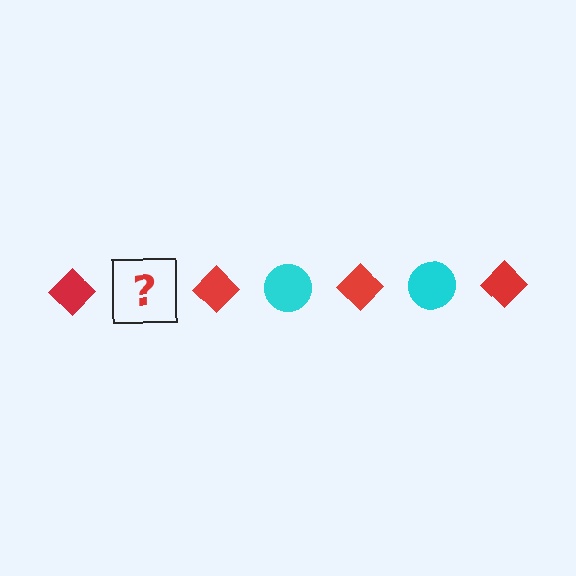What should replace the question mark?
The question mark should be replaced with a cyan circle.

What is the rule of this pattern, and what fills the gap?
The rule is that the pattern alternates between red diamond and cyan circle. The gap should be filled with a cyan circle.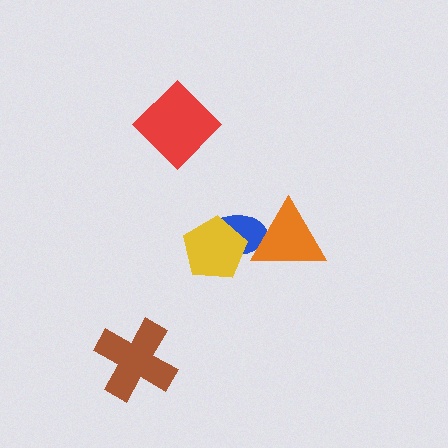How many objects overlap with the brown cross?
0 objects overlap with the brown cross.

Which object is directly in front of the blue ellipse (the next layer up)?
The yellow pentagon is directly in front of the blue ellipse.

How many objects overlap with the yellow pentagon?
1 object overlaps with the yellow pentagon.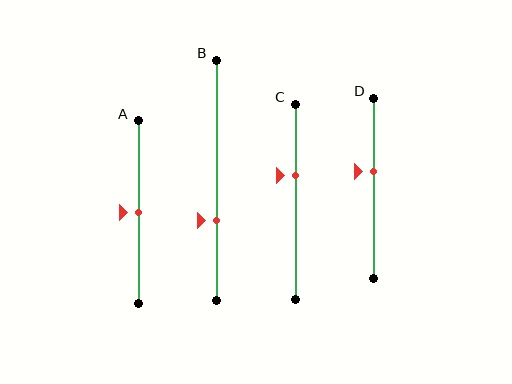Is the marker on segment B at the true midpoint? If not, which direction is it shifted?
No, the marker on segment B is shifted downward by about 17% of the segment length.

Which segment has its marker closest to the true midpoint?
Segment A has its marker closest to the true midpoint.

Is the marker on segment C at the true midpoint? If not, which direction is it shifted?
No, the marker on segment C is shifted upward by about 13% of the segment length.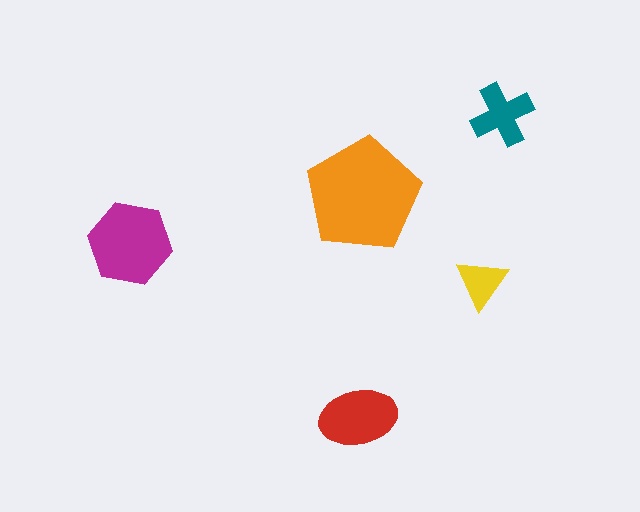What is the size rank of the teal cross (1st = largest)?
4th.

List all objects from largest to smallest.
The orange pentagon, the magenta hexagon, the red ellipse, the teal cross, the yellow triangle.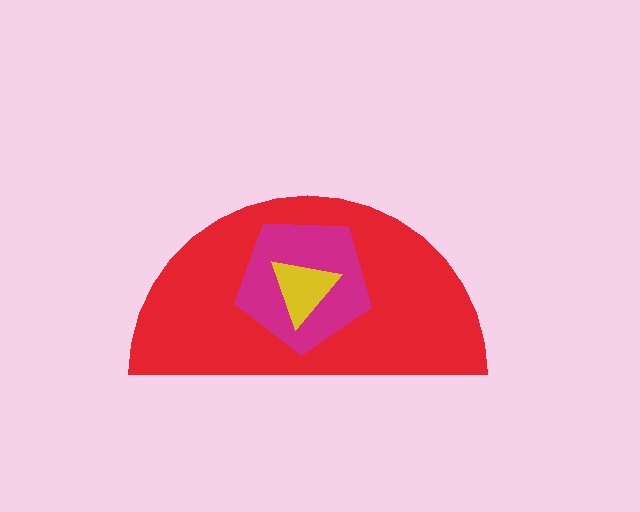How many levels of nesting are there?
3.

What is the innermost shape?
The yellow triangle.